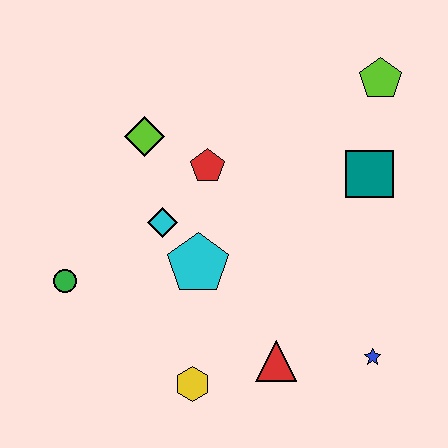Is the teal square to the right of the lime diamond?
Yes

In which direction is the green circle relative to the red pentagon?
The green circle is to the left of the red pentagon.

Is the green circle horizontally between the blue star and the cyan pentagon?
No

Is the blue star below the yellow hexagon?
No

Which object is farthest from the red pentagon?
The blue star is farthest from the red pentagon.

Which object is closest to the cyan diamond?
The cyan pentagon is closest to the cyan diamond.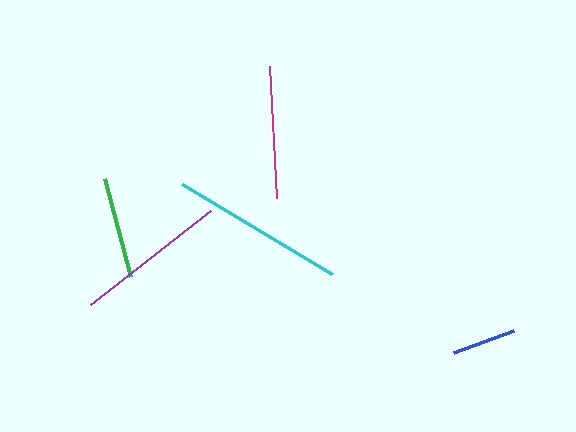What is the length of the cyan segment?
The cyan segment is approximately 175 pixels long.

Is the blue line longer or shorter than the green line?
The green line is longer than the blue line.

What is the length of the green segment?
The green segment is approximately 101 pixels long.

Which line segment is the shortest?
The blue line is the shortest at approximately 64 pixels.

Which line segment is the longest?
The cyan line is the longest at approximately 175 pixels.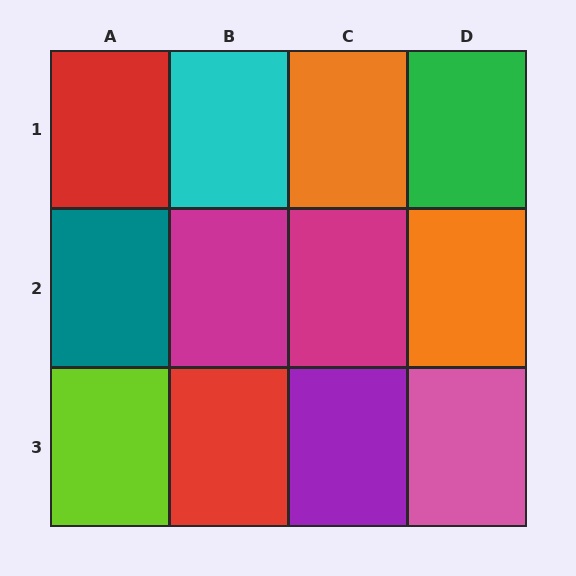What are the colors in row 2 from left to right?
Teal, magenta, magenta, orange.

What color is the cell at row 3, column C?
Purple.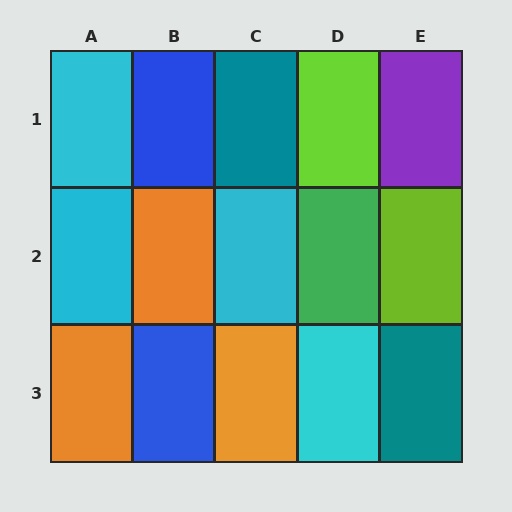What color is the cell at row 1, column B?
Blue.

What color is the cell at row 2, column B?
Orange.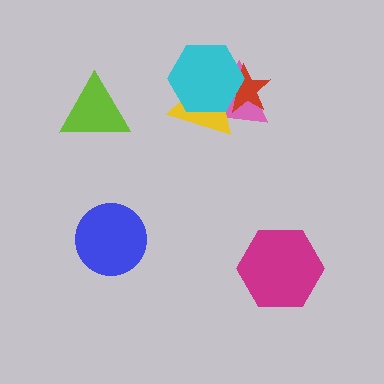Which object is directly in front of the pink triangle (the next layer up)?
The red star is directly in front of the pink triangle.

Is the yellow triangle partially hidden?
Yes, it is partially covered by another shape.